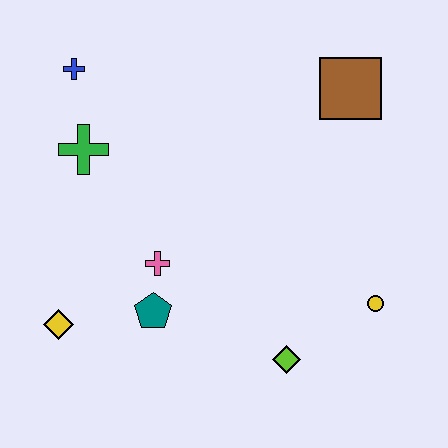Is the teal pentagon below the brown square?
Yes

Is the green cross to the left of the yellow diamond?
No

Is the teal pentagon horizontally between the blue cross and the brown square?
Yes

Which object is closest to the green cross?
The blue cross is closest to the green cross.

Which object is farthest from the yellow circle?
The blue cross is farthest from the yellow circle.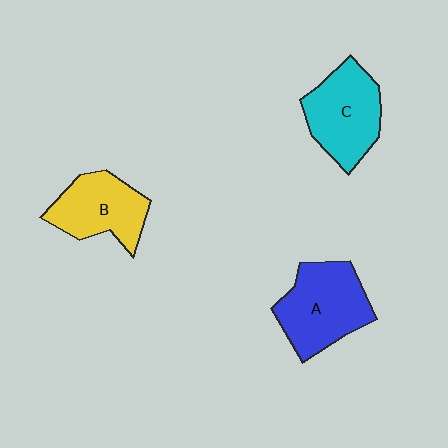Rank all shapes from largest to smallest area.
From largest to smallest: A (blue), C (cyan), B (yellow).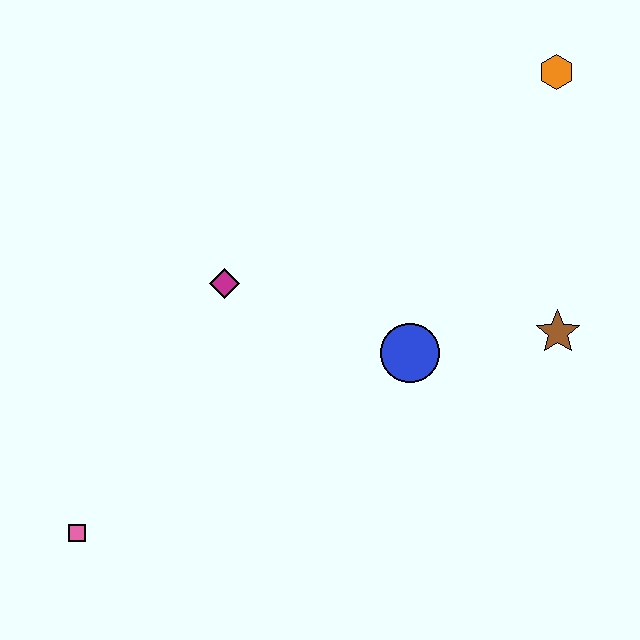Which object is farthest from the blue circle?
The pink square is farthest from the blue circle.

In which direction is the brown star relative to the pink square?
The brown star is to the right of the pink square.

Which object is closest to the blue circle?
The brown star is closest to the blue circle.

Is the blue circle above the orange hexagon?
No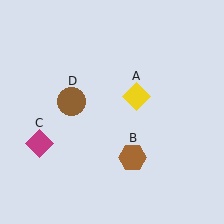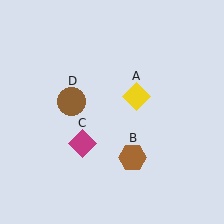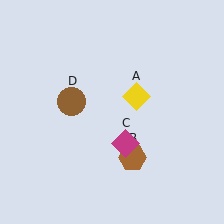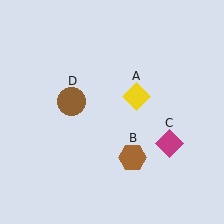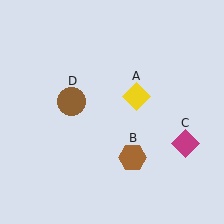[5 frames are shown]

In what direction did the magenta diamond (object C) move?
The magenta diamond (object C) moved right.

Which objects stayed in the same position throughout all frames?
Yellow diamond (object A) and brown hexagon (object B) and brown circle (object D) remained stationary.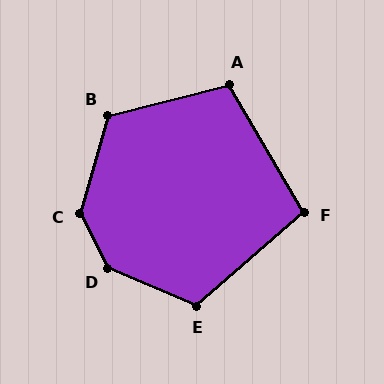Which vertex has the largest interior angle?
D, at approximately 139 degrees.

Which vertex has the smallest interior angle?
F, at approximately 101 degrees.